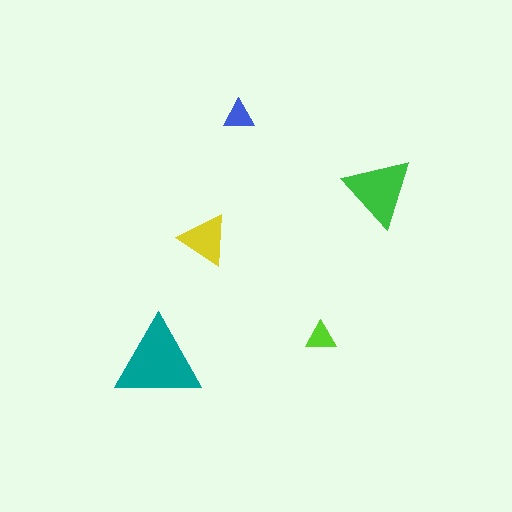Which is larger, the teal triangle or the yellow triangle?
The teal one.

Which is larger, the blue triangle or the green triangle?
The green one.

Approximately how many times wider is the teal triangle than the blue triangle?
About 2.5 times wider.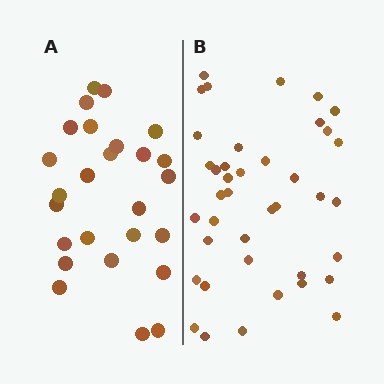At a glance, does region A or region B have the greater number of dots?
Region B (the right region) has more dots.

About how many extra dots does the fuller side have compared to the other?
Region B has approximately 15 more dots than region A.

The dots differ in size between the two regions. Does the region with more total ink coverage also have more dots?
No. Region A has more total ink coverage because its dots are larger, but region B actually contains more individual dots. Total area can be misleading — the number of items is what matters here.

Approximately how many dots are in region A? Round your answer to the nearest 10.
About 30 dots. (The exact count is 26, which rounds to 30.)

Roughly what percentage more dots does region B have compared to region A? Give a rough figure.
About 55% more.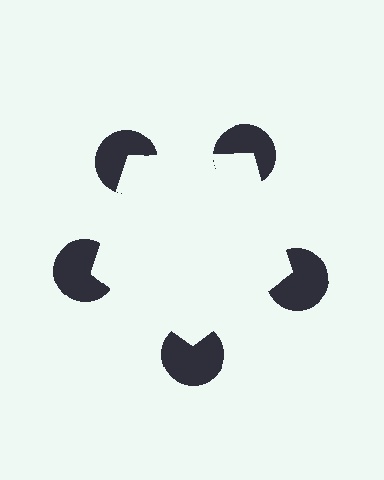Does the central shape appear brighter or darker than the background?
It typically appears slightly brighter than the background, even though no actual brightness change is drawn.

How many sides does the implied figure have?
5 sides.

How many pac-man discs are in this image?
There are 5 — one at each vertex of the illusory pentagon.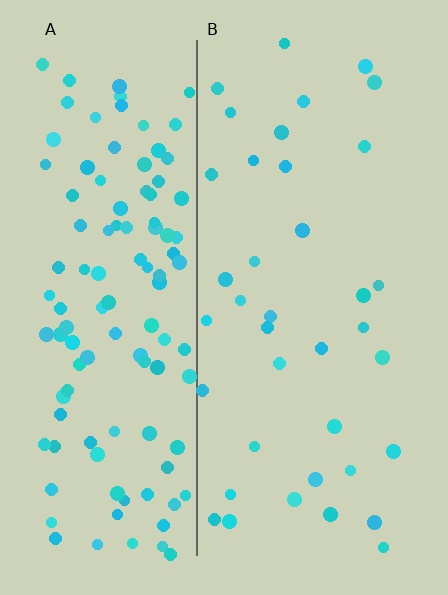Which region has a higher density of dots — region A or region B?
A (the left).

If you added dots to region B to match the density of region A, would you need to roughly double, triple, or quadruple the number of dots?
Approximately triple.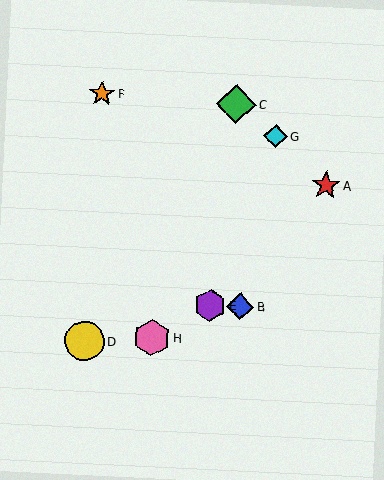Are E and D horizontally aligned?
No, E is at y≈305 and D is at y≈341.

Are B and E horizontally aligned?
Yes, both are at y≈306.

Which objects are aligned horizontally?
Objects B, E are aligned horizontally.